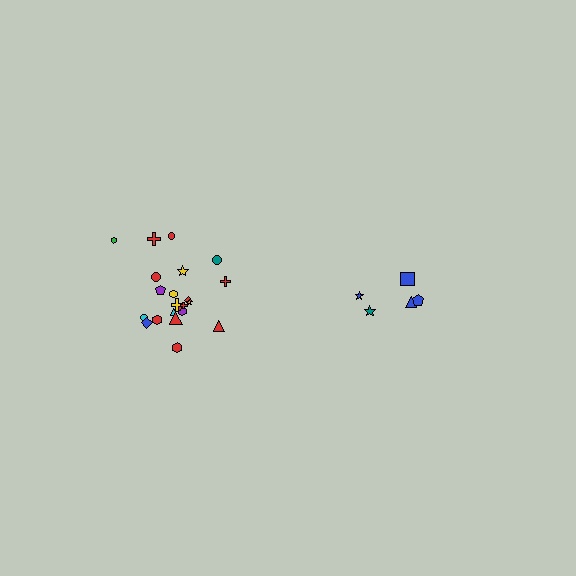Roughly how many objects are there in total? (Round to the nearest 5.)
Roughly 25 objects in total.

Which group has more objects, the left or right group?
The left group.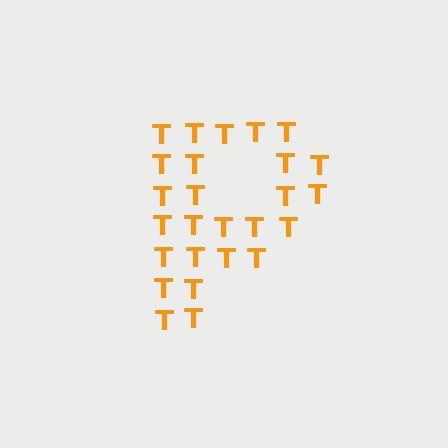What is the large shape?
The large shape is the letter P.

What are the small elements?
The small elements are letter T's.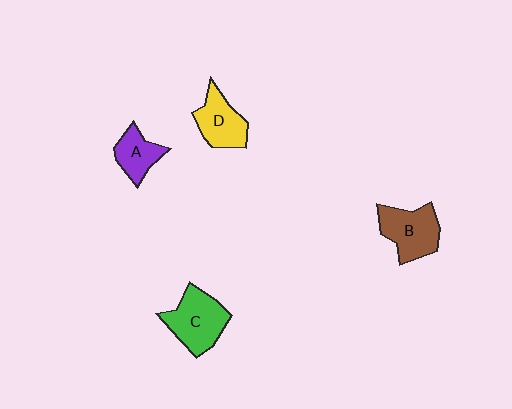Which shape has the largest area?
Shape C (green).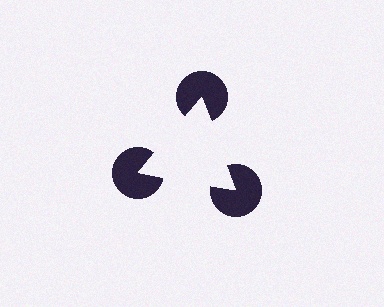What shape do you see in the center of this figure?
An illusory triangle — its edges are inferred from the aligned wedge cuts in the pac-man discs, not physically drawn.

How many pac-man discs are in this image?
There are 3 — one at each vertex of the illusory triangle.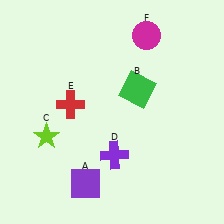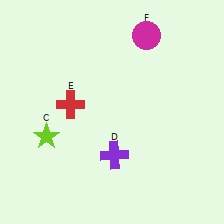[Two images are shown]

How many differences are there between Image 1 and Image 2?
There are 2 differences between the two images.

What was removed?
The green square (B), the purple square (A) were removed in Image 2.